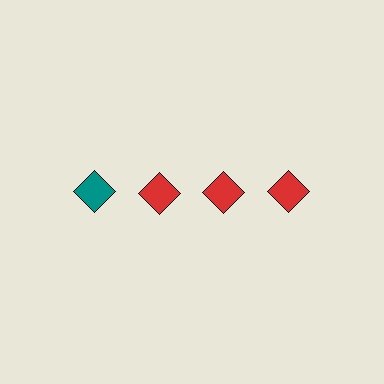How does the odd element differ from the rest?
It has a different color: teal instead of red.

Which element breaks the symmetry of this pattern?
The teal diamond in the top row, leftmost column breaks the symmetry. All other shapes are red diamonds.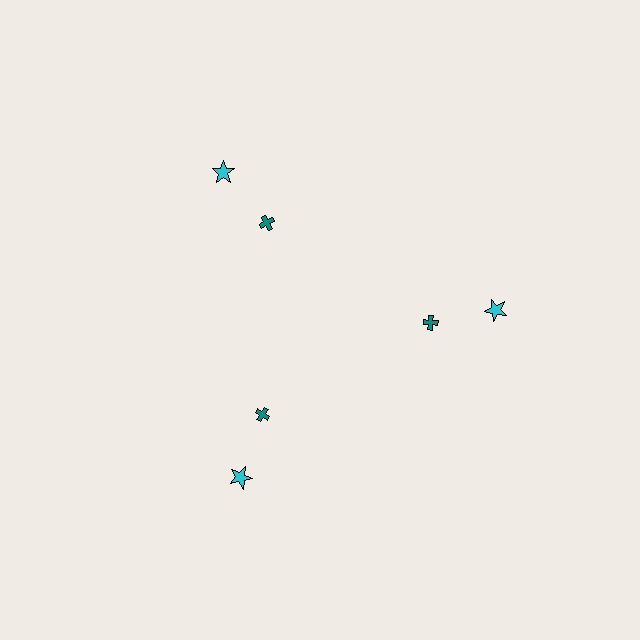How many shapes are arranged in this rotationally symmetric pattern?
There are 6 shapes, arranged in 3 groups of 2.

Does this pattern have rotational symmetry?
Yes, this pattern has 3-fold rotational symmetry. It looks the same after rotating 120 degrees around the center.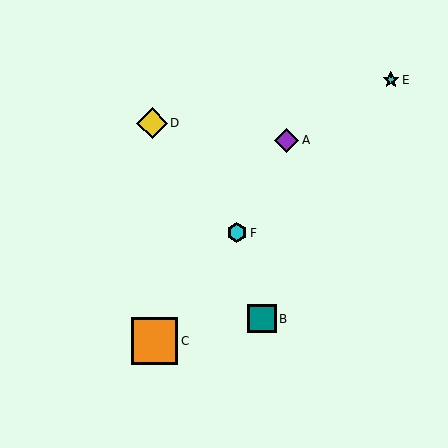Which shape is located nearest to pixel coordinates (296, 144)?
The purple diamond (labeled A) at (287, 140) is nearest to that location.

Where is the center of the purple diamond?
The center of the purple diamond is at (287, 140).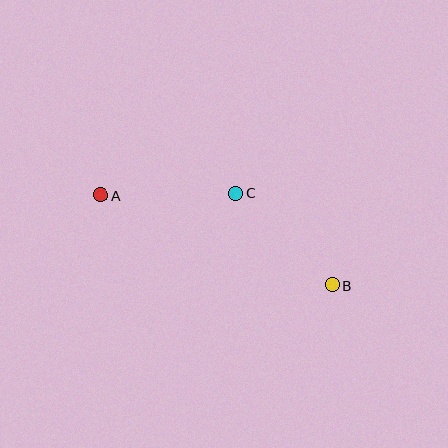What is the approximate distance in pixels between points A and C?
The distance between A and C is approximately 135 pixels.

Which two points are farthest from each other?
Points A and B are farthest from each other.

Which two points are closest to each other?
Points B and C are closest to each other.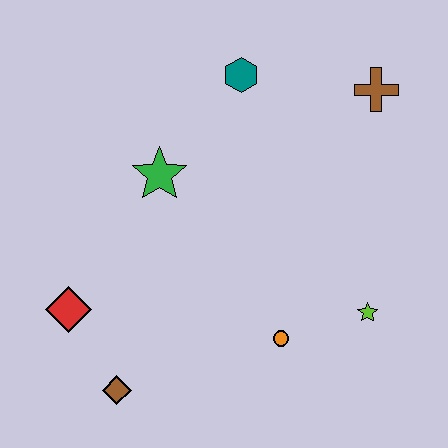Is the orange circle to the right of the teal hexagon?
Yes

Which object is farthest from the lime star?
The red diamond is farthest from the lime star.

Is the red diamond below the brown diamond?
No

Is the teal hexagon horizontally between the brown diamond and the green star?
No